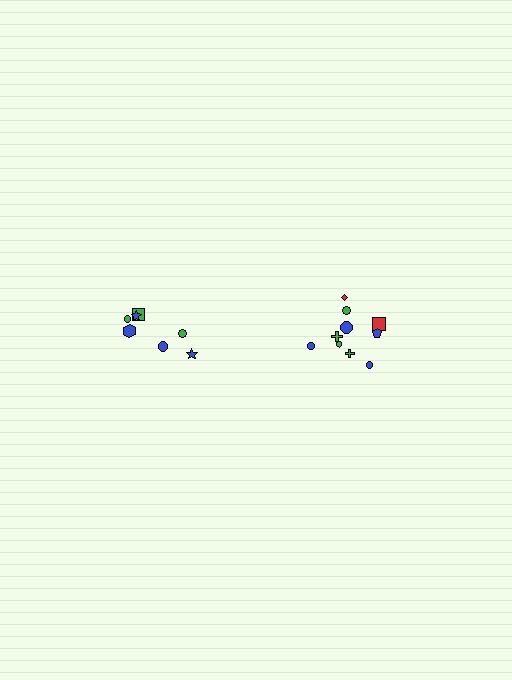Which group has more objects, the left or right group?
The right group.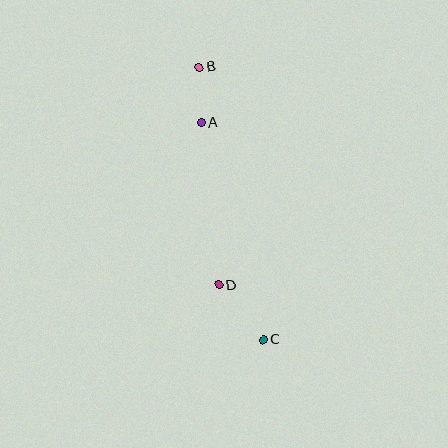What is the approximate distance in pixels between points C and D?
The distance between C and D is approximately 71 pixels.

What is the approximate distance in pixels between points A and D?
The distance between A and D is approximately 164 pixels.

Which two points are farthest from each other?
Points B and C are farthest from each other.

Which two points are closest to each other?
Points A and B are closest to each other.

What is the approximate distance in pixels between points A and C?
The distance between A and C is approximately 226 pixels.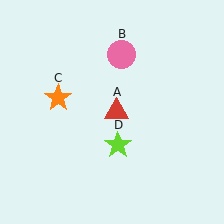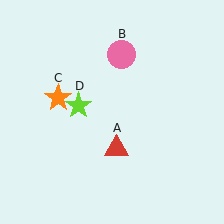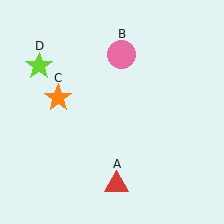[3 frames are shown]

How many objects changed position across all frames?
2 objects changed position: red triangle (object A), lime star (object D).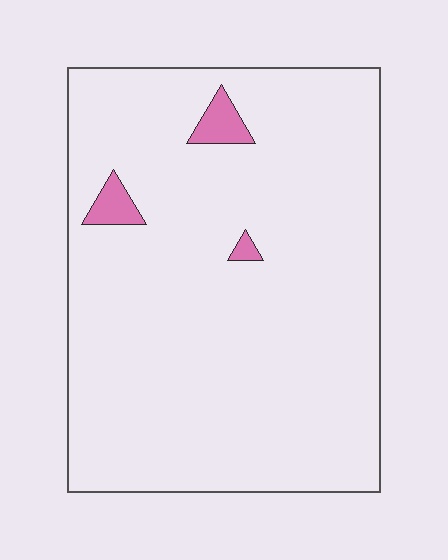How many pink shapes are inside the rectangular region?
3.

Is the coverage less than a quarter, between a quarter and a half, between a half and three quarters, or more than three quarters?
Less than a quarter.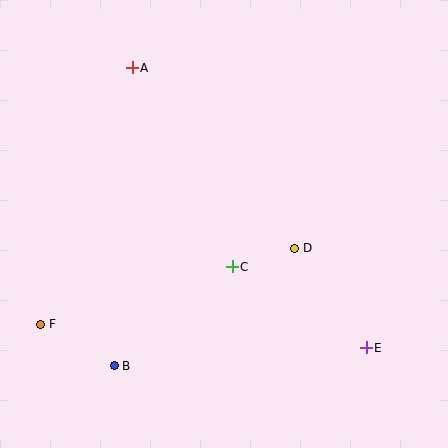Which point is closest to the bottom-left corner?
Point F is closest to the bottom-left corner.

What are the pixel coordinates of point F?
Point F is at (41, 324).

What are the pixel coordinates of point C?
Point C is at (232, 267).